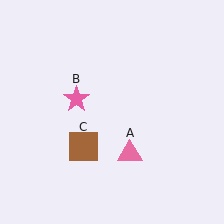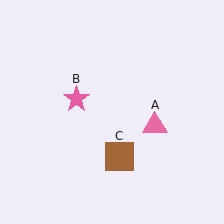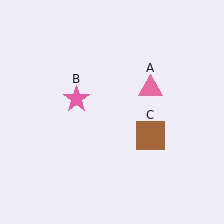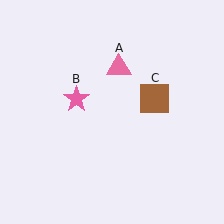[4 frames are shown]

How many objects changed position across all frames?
2 objects changed position: pink triangle (object A), brown square (object C).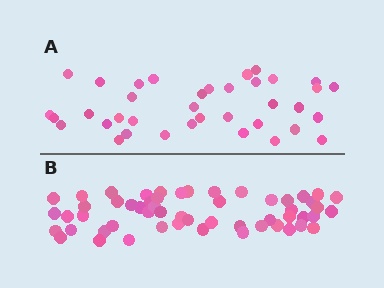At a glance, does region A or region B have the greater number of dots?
Region B (the bottom region) has more dots.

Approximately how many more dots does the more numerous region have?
Region B has approximately 20 more dots than region A.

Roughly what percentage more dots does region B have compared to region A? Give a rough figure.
About 50% more.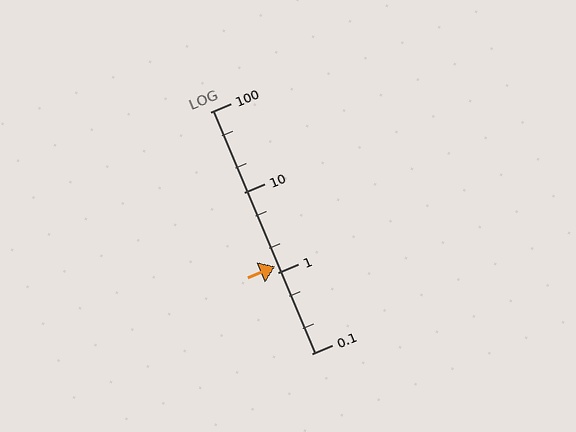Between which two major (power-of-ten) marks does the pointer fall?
The pointer is between 1 and 10.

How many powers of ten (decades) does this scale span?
The scale spans 3 decades, from 0.1 to 100.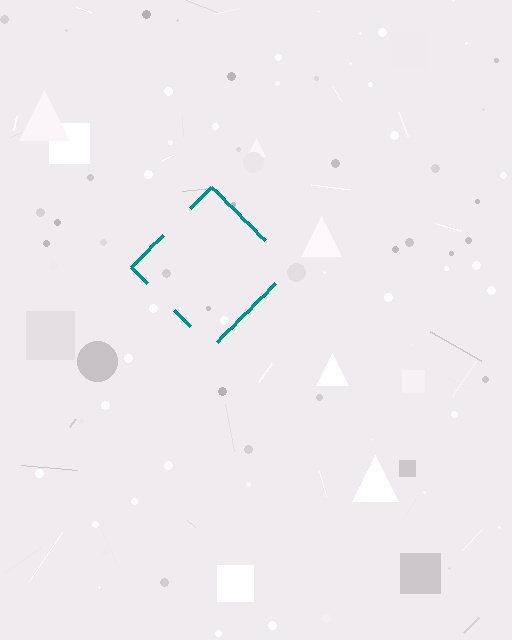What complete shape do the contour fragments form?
The contour fragments form a diamond.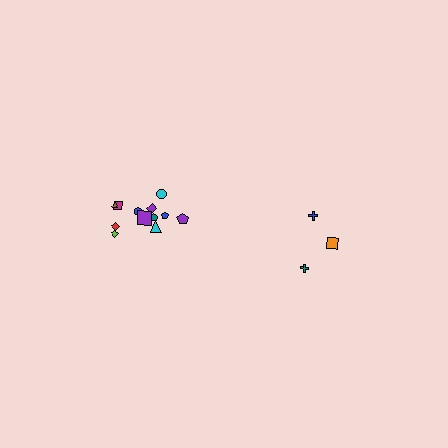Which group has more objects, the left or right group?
The left group.